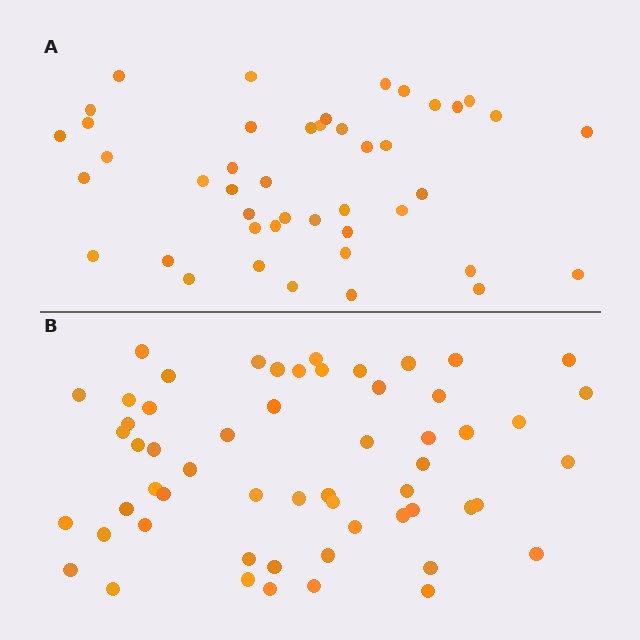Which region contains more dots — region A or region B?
Region B (the bottom region) has more dots.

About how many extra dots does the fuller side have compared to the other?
Region B has approximately 15 more dots than region A.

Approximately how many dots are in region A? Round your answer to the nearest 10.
About 40 dots. (The exact count is 44, which rounds to 40.)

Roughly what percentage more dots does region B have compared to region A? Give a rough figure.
About 30% more.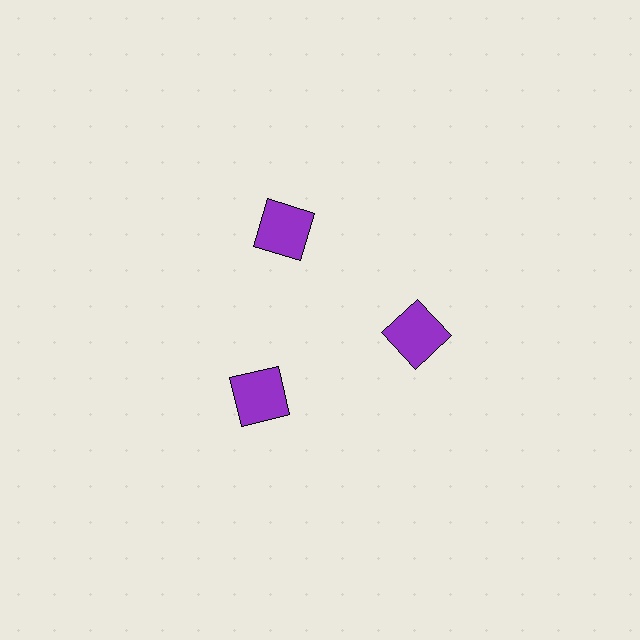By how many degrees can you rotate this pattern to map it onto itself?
The pattern maps onto itself every 120 degrees of rotation.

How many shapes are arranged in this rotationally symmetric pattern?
There are 3 shapes, arranged in 3 groups of 1.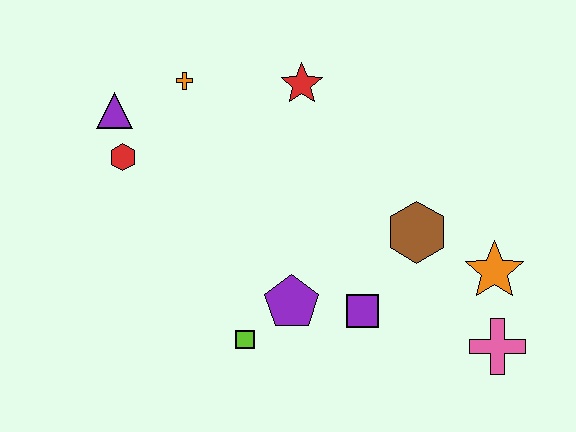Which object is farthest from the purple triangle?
The pink cross is farthest from the purple triangle.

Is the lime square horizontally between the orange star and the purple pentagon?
No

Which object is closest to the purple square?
The purple pentagon is closest to the purple square.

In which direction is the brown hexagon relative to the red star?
The brown hexagon is below the red star.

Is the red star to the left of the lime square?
No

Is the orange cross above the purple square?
Yes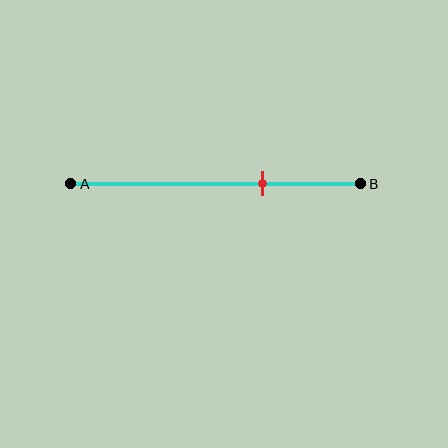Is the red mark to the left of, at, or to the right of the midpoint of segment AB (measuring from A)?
The red mark is to the right of the midpoint of segment AB.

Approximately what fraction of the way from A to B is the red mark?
The red mark is approximately 65% of the way from A to B.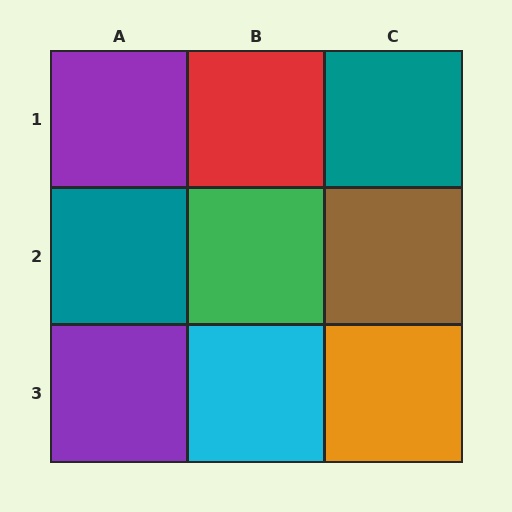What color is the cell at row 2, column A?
Teal.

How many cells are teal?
2 cells are teal.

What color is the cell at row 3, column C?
Orange.